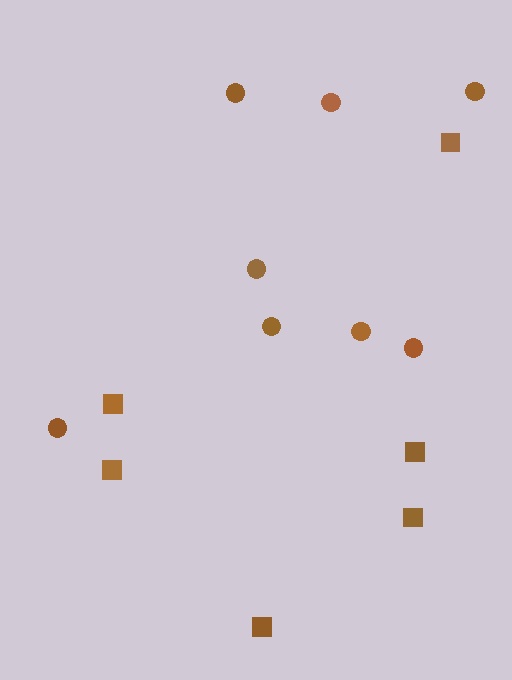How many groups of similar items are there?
There are 2 groups: one group of squares (6) and one group of circles (8).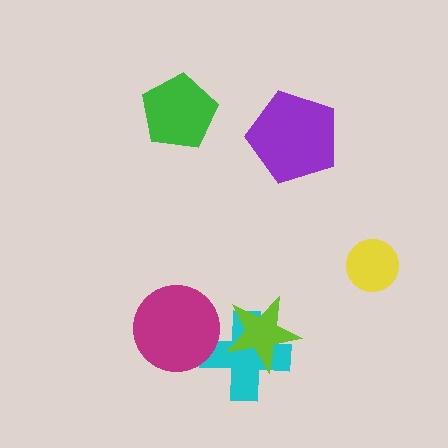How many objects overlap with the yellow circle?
0 objects overlap with the yellow circle.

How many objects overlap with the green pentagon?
0 objects overlap with the green pentagon.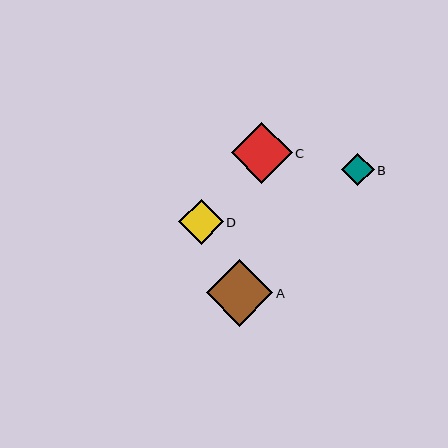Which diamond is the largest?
Diamond A is the largest with a size of approximately 67 pixels.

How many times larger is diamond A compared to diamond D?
Diamond A is approximately 1.5 times the size of diamond D.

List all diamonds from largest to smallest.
From largest to smallest: A, C, D, B.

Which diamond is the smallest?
Diamond B is the smallest with a size of approximately 32 pixels.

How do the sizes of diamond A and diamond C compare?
Diamond A and diamond C are approximately the same size.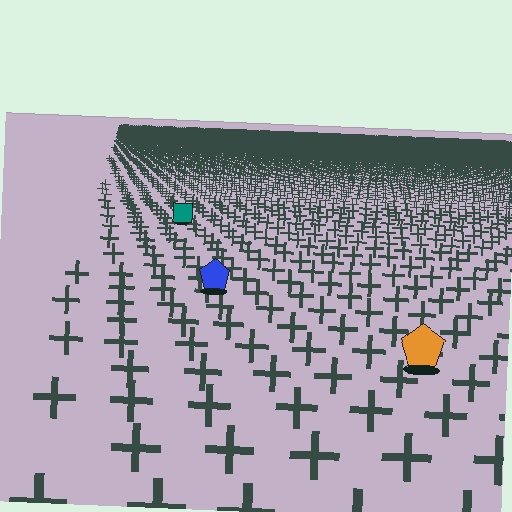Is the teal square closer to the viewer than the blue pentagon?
No. The blue pentagon is closer — you can tell from the texture gradient: the ground texture is coarser near it.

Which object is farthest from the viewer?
The teal square is farthest from the viewer. It appears smaller and the ground texture around it is denser.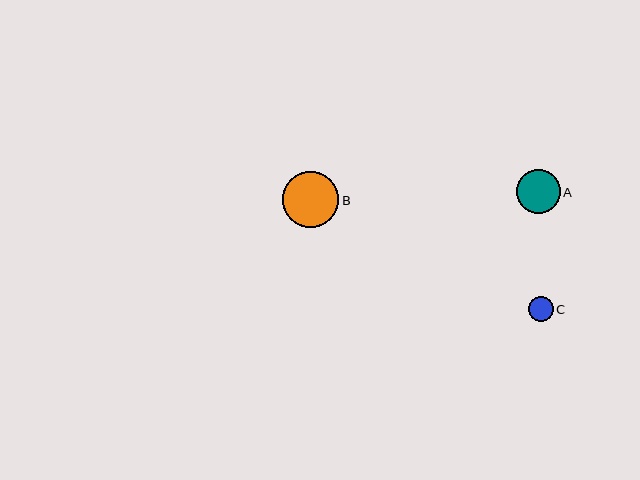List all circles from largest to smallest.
From largest to smallest: B, A, C.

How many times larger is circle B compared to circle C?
Circle B is approximately 2.2 times the size of circle C.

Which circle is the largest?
Circle B is the largest with a size of approximately 56 pixels.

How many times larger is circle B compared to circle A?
Circle B is approximately 1.3 times the size of circle A.